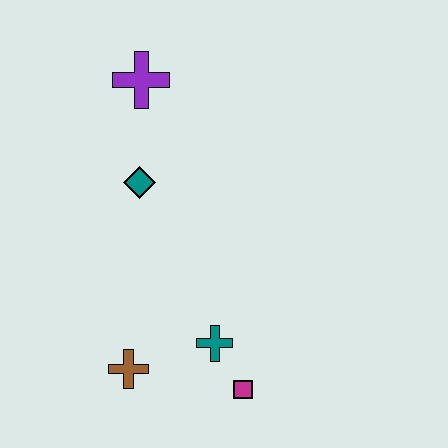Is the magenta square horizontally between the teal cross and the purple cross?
No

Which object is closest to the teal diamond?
The purple cross is closest to the teal diamond.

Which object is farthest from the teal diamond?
The magenta square is farthest from the teal diamond.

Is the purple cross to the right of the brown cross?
Yes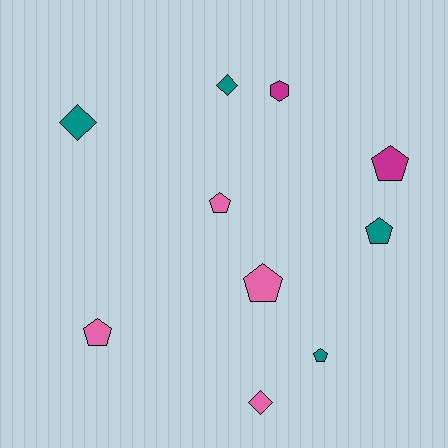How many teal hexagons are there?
There are no teal hexagons.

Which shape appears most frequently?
Pentagon, with 6 objects.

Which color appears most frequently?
Pink, with 4 objects.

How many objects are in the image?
There are 10 objects.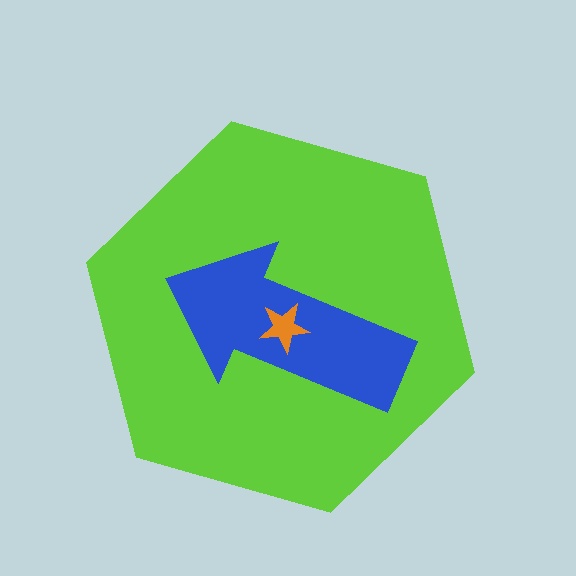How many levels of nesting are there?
3.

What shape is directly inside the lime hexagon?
The blue arrow.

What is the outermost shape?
The lime hexagon.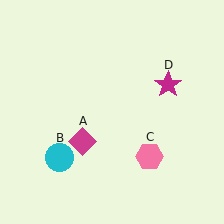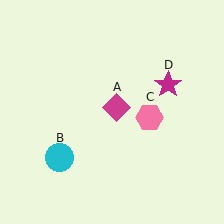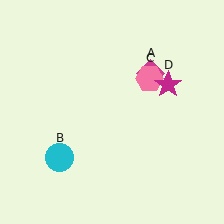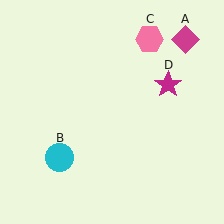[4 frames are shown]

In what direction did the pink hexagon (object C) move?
The pink hexagon (object C) moved up.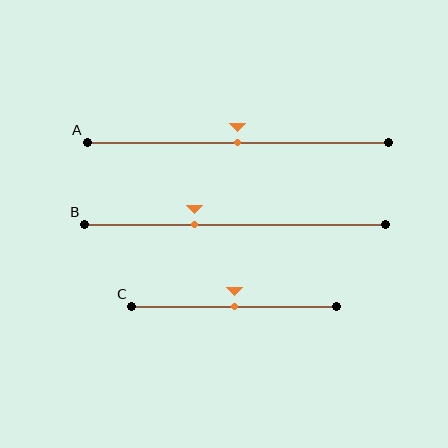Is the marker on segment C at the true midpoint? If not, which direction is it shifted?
Yes, the marker on segment C is at the true midpoint.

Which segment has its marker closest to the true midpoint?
Segment A has its marker closest to the true midpoint.